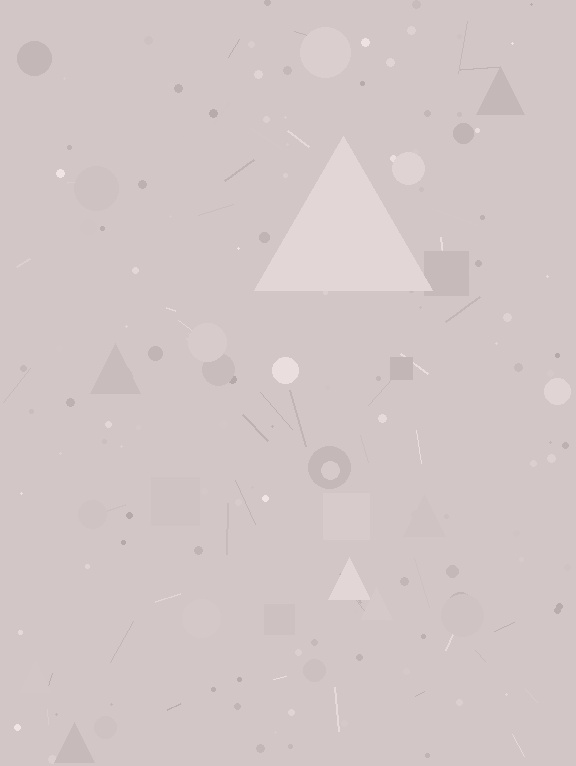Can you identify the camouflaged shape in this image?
The camouflaged shape is a triangle.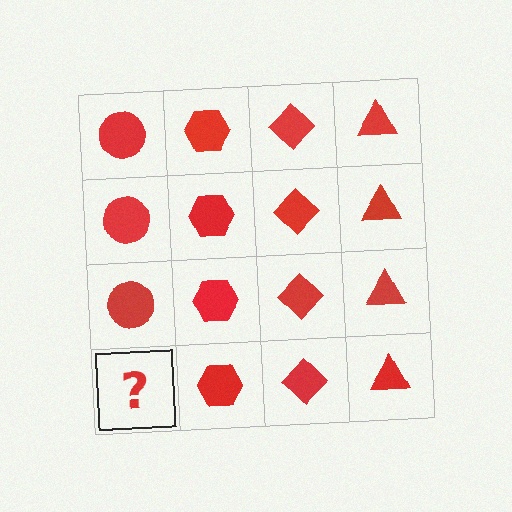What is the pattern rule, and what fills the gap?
The rule is that each column has a consistent shape. The gap should be filled with a red circle.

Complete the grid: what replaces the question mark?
The question mark should be replaced with a red circle.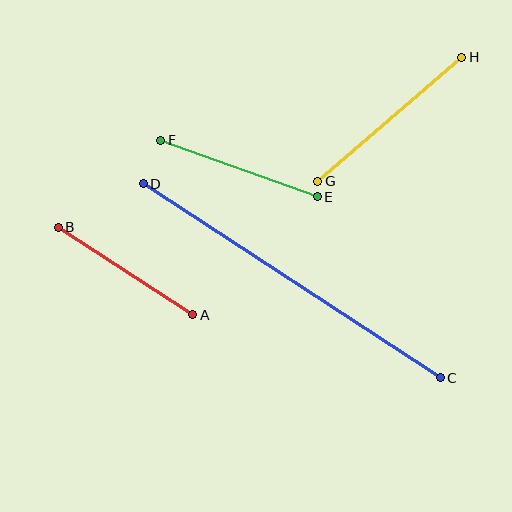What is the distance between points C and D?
The distance is approximately 355 pixels.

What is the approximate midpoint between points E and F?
The midpoint is at approximately (239, 169) pixels.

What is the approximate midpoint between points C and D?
The midpoint is at approximately (292, 281) pixels.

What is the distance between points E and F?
The distance is approximately 167 pixels.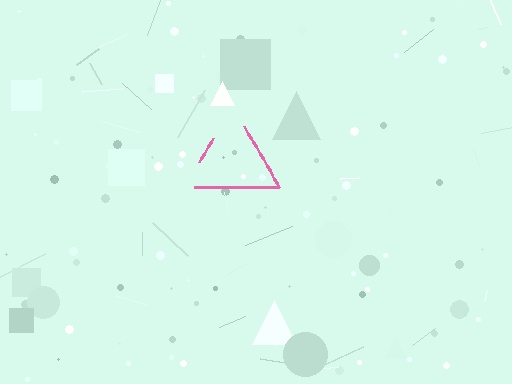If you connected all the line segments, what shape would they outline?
They would outline a triangle.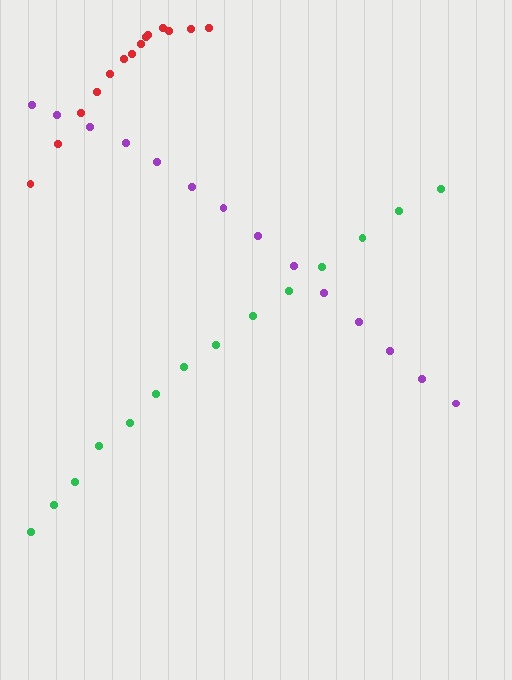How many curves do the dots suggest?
There are 3 distinct paths.